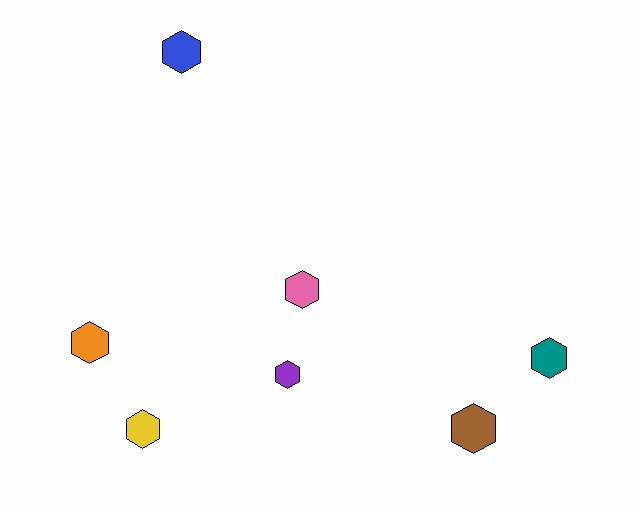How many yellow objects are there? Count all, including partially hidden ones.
There is 1 yellow object.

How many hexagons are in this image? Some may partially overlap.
There are 7 hexagons.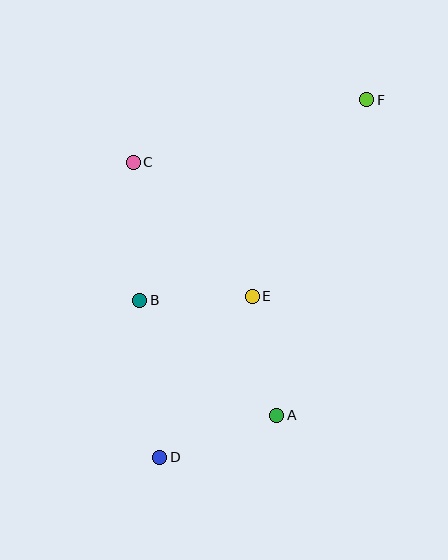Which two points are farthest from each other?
Points D and F are farthest from each other.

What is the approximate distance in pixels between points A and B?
The distance between A and B is approximately 179 pixels.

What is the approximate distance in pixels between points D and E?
The distance between D and E is approximately 186 pixels.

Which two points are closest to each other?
Points B and E are closest to each other.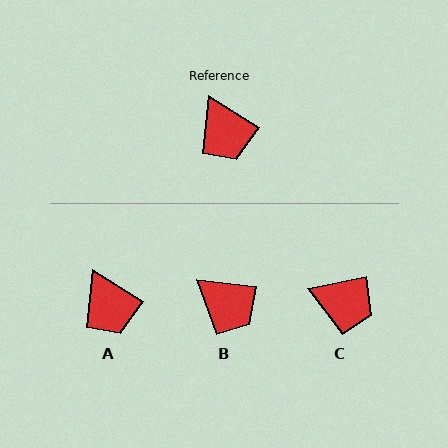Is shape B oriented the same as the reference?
No, it is off by about 26 degrees.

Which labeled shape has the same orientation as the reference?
A.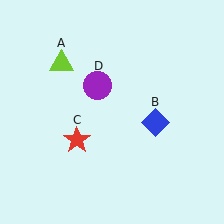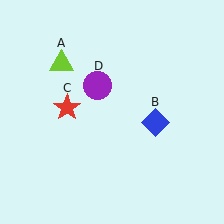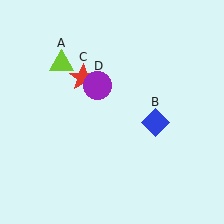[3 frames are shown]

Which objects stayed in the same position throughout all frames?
Lime triangle (object A) and blue diamond (object B) and purple circle (object D) remained stationary.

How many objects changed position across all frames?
1 object changed position: red star (object C).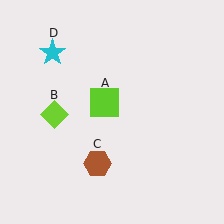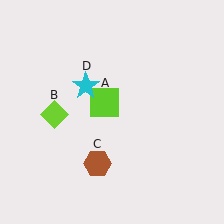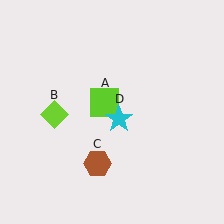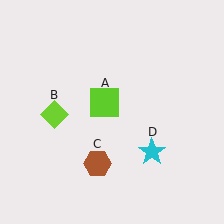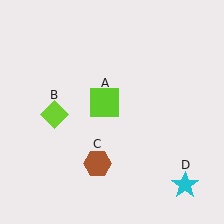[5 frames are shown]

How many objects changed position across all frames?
1 object changed position: cyan star (object D).